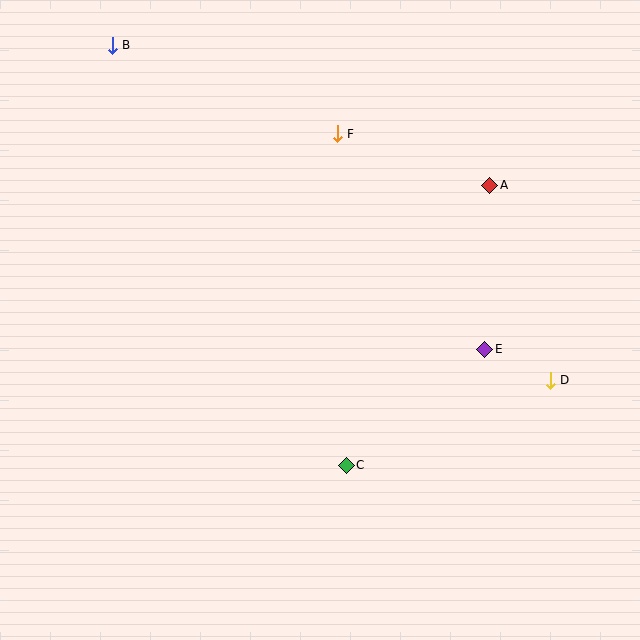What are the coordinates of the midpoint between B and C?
The midpoint between B and C is at (229, 255).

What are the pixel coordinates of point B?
Point B is at (112, 45).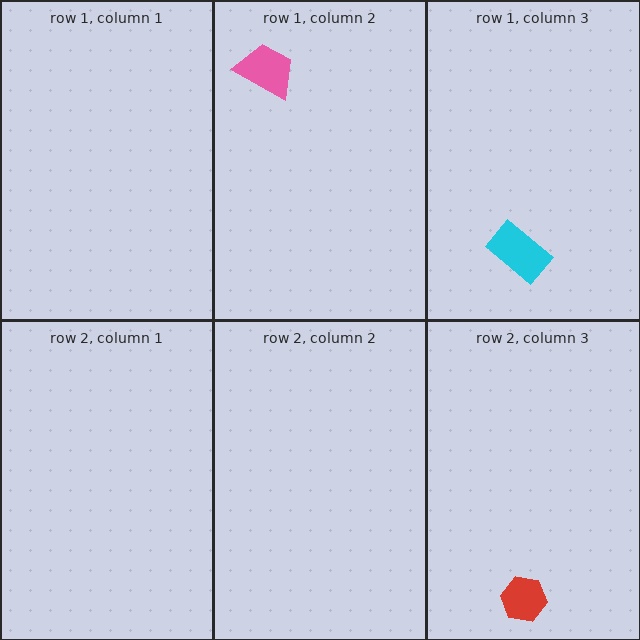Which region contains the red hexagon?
The row 2, column 3 region.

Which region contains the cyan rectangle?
The row 1, column 3 region.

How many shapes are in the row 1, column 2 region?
1.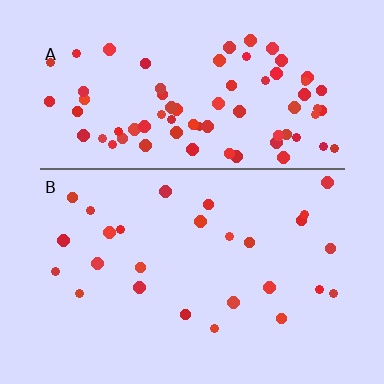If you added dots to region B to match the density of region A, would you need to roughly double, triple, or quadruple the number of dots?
Approximately triple.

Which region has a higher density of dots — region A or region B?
A (the top).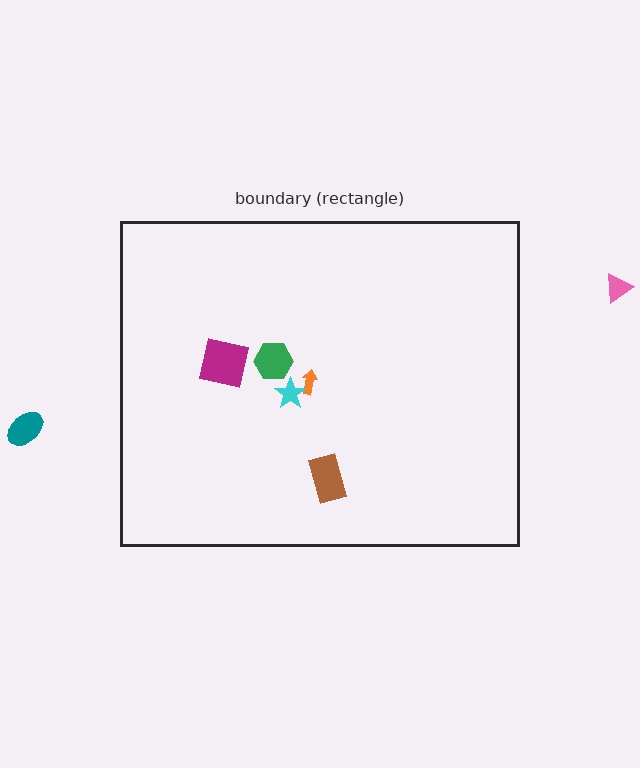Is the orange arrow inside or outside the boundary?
Inside.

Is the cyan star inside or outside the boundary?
Inside.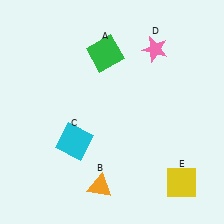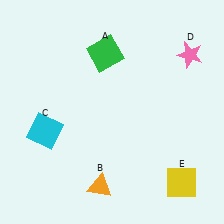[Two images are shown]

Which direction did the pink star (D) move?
The pink star (D) moved right.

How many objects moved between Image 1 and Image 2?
2 objects moved between the two images.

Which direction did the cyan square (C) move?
The cyan square (C) moved left.